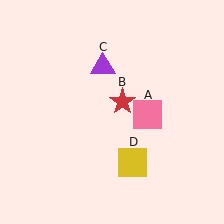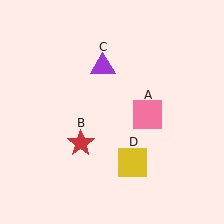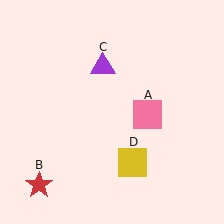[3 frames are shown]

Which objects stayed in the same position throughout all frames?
Pink square (object A) and purple triangle (object C) and yellow square (object D) remained stationary.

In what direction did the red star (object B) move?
The red star (object B) moved down and to the left.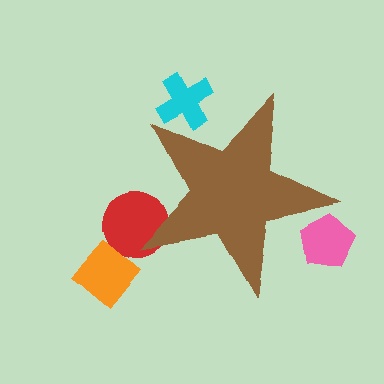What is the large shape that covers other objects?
A brown star.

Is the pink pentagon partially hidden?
Yes, the pink pentagon is partially hidden behind the brown star.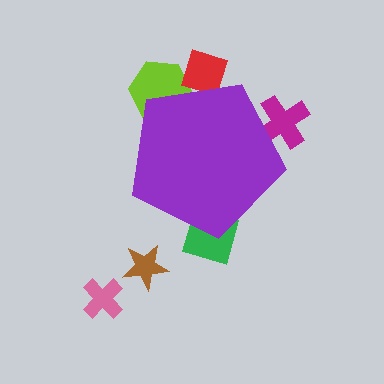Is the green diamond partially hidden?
Yes, the green diamond is partially hidden behind the purple pentagon.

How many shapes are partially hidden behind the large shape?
4 shapes are partially hidden.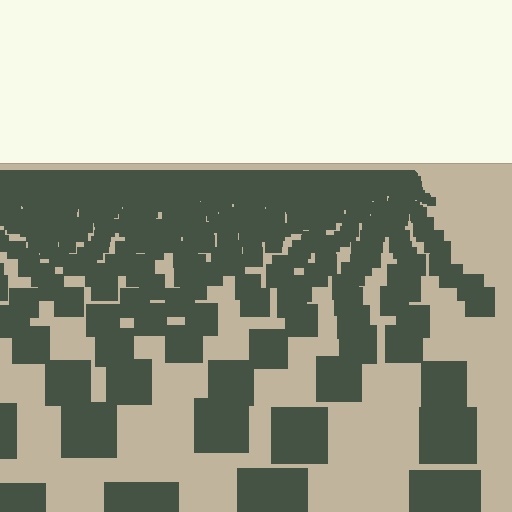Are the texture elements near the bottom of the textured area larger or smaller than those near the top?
Larger. Near the bottom, elements are closer to the viewer and appear at a bigger on-screen size.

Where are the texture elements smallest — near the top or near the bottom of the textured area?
Near the top.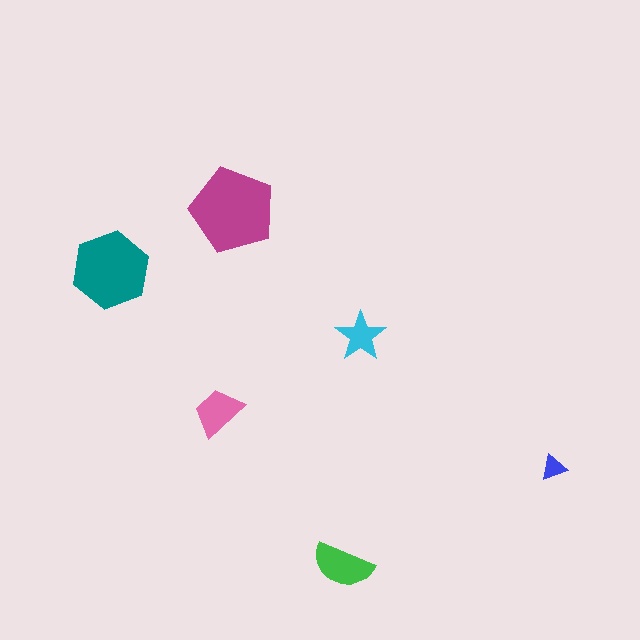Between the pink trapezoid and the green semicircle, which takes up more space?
The green semicircle.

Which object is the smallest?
The blue triangle.